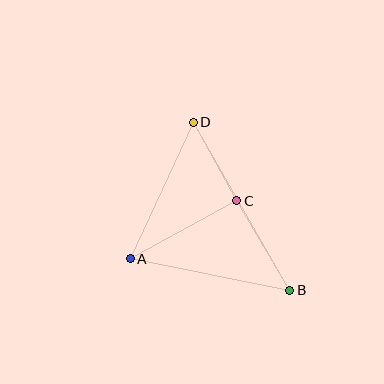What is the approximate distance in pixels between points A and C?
The distance between A and C is approximately 122 pixels.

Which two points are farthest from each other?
Points B and D are farthest from each other.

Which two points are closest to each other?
Points C and D are closest to each other.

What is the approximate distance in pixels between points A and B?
The distance between A and B is approximately 163 pixels.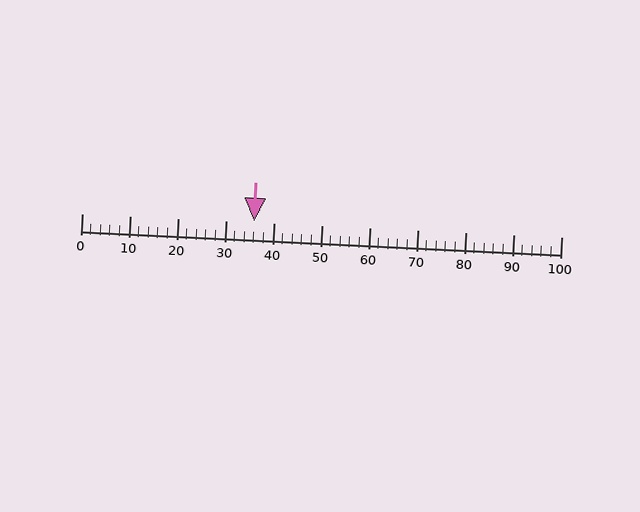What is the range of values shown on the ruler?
The ruler shows values from 0 to 100.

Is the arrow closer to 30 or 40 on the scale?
The arrow is closer to 40.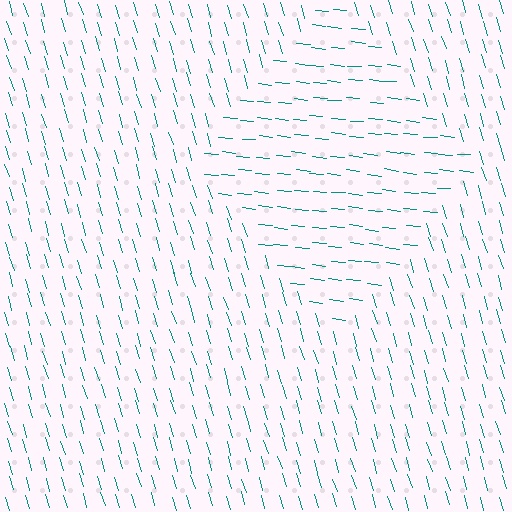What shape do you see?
I see a diamond.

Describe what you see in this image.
The image is filled with small teal line segments. A diamond region in the image has lines oriented differently from the surrounding lines, creating a visible texture boundary.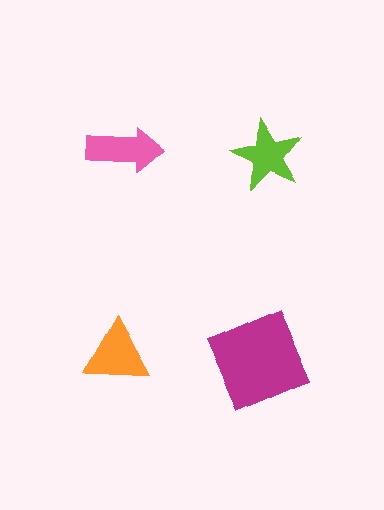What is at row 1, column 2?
A lime star.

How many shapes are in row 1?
2 shapes.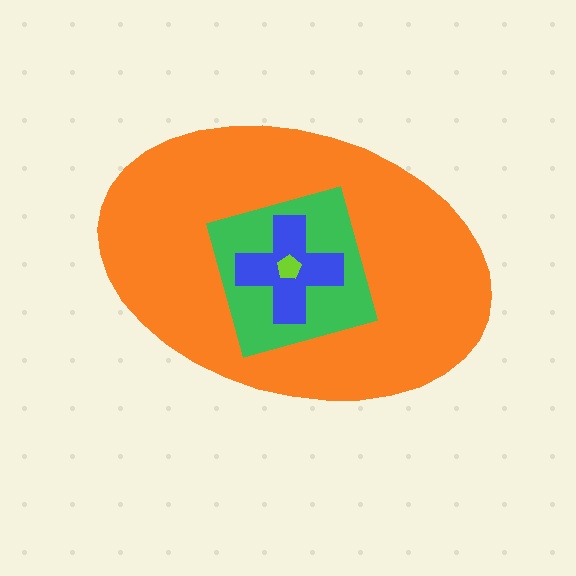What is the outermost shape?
The orange ellipse.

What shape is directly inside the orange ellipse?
The green square.